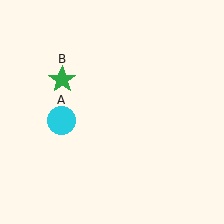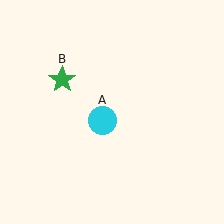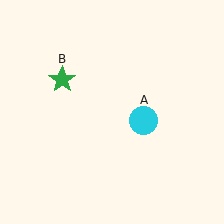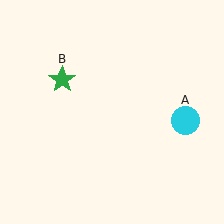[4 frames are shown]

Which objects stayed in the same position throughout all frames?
Green star (object B) remained stationary.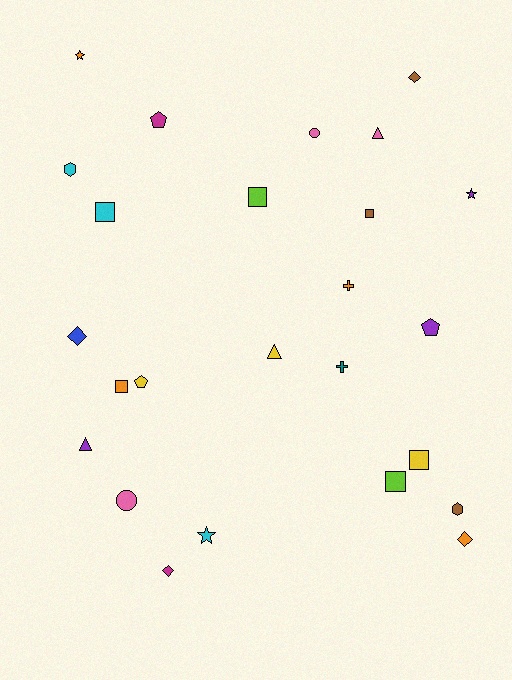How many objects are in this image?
There are 25 objects.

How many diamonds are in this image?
There are 4 diamonds.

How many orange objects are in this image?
There are 4 orange objects.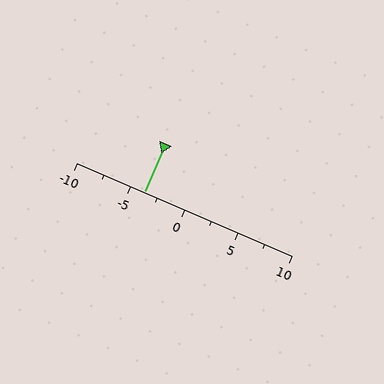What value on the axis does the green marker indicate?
The marker indicates approximately -3.8.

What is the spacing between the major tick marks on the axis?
The major ticks are spaced 5 apart.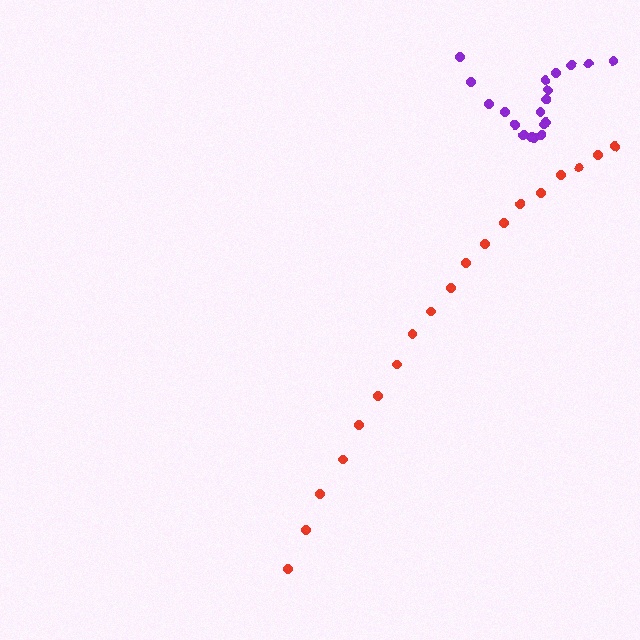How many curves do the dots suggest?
There are 2 distinct paths.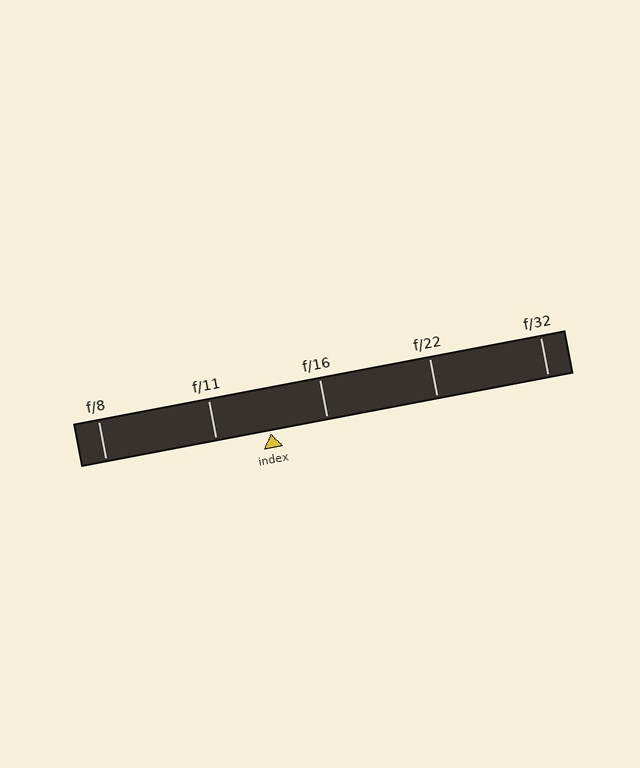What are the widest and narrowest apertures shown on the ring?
The widest aperture shown is f/8 and the narrowest is f/32.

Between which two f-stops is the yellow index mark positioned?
The index mark is between f/11 and f/16.